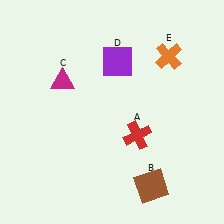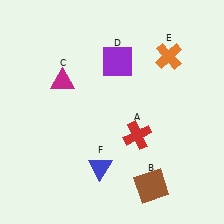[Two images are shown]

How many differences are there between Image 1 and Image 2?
There is 1 difference between the two images.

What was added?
A blue triangle (F) was added in Image 2.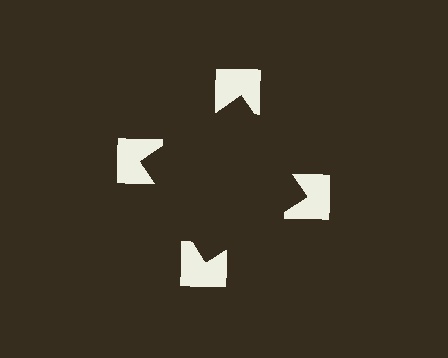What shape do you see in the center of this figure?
An illusory square — its edges are inferred from the aligned wedge cuts in the notched squares, not physically drawn.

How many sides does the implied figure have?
4 sides.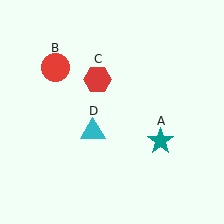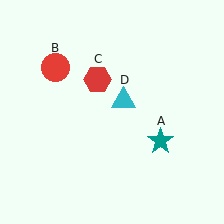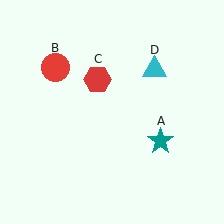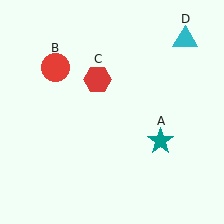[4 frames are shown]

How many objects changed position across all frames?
1 object changed position: cyan triangle (object D).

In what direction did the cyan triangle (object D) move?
The cyan triangle (object D) moved up and to the right.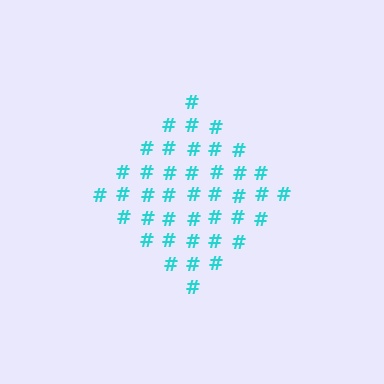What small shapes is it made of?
It is made of small hash symbols.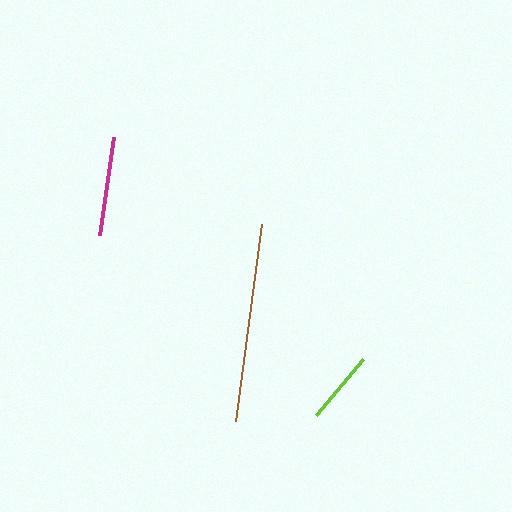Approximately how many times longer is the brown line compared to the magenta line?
The brown line is approximately 2.0 times the length of the magenta line.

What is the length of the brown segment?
The brown segment is approximately 198 pixels long.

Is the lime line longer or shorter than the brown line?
The brown line is longer than the lime line.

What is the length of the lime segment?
The lime segment is approximately 74 pixels long.